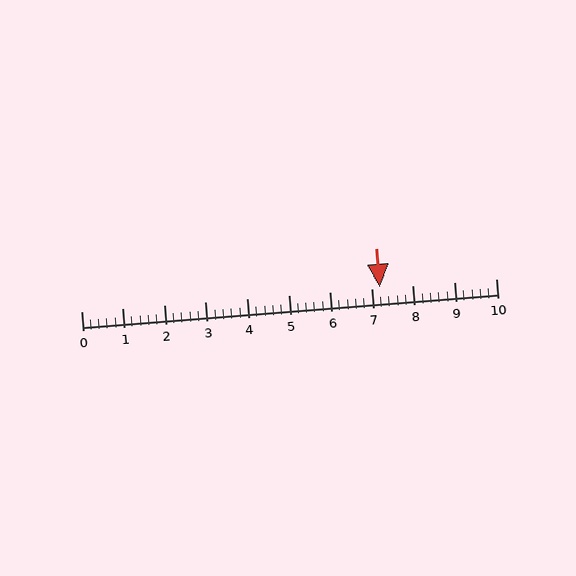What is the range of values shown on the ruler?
The ruler shows values from 0 to 10.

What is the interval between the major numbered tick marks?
The major tick marks are spaced 1 units apart.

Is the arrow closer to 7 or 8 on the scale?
The arrow is closer to 7.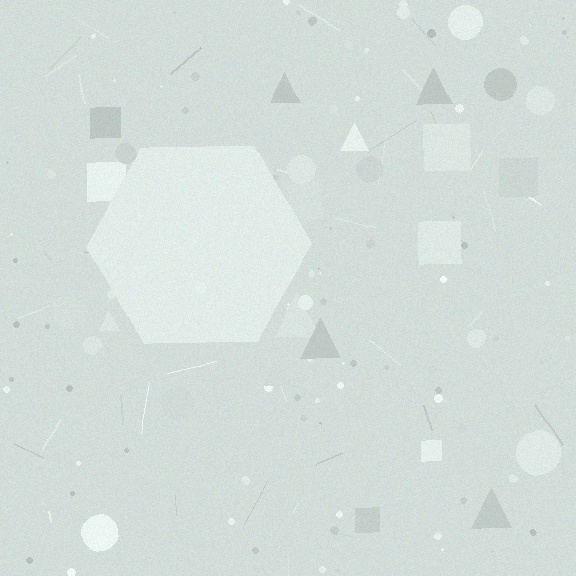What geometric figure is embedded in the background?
A hexagon is embedded in the background.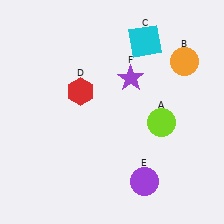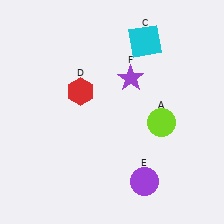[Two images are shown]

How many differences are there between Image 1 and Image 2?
There is 1 difference between the two images.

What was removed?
The orange circle (B) was removed in Image 2.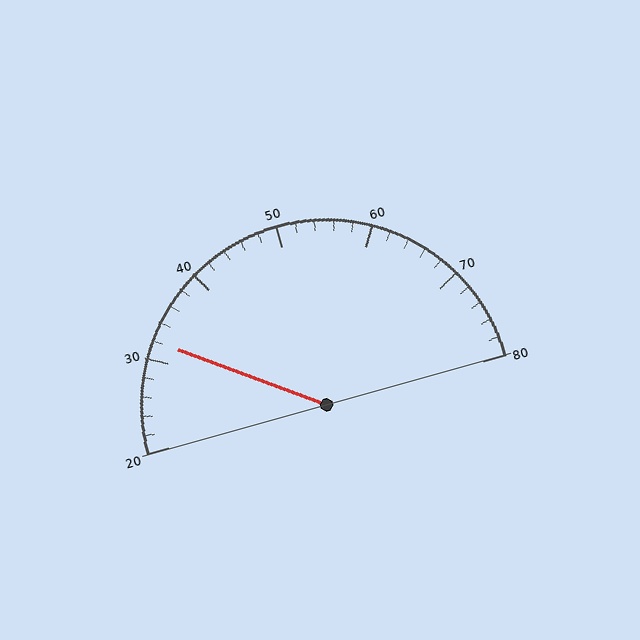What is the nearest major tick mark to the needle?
The nearest major tick mark is 30.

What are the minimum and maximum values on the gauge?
The gauge ranges from 20 to 80.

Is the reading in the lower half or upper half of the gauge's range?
The reading is in the lower half of the range (20 to 80).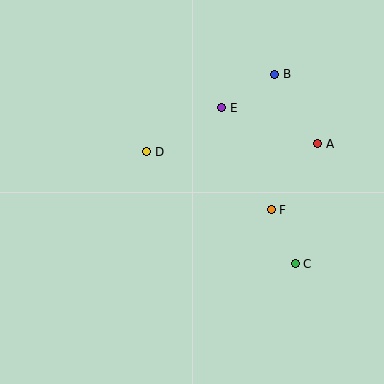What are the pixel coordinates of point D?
Point D is at (147, 152).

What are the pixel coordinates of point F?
Point F is at (271, 210).